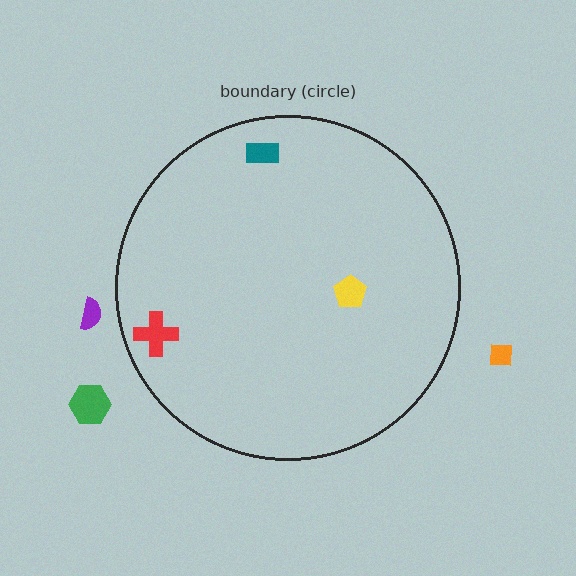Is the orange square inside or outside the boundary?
Outside.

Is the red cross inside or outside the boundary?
Inside.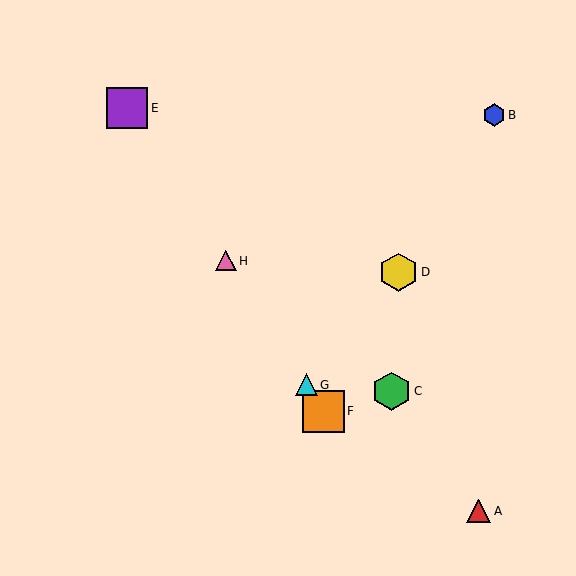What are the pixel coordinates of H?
Object H is at (226, 261).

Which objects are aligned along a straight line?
Objects E, F, G, H are aligned along a straight line.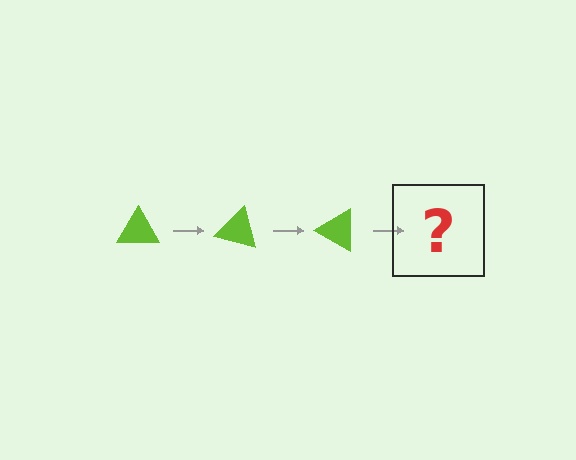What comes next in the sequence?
The next element should be a lime triangle rotated 45 degrees.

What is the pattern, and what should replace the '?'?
The pattern is that the triangle rotates 15 degrees each step. The '?' should be a lime triangle rotated 45 degrees.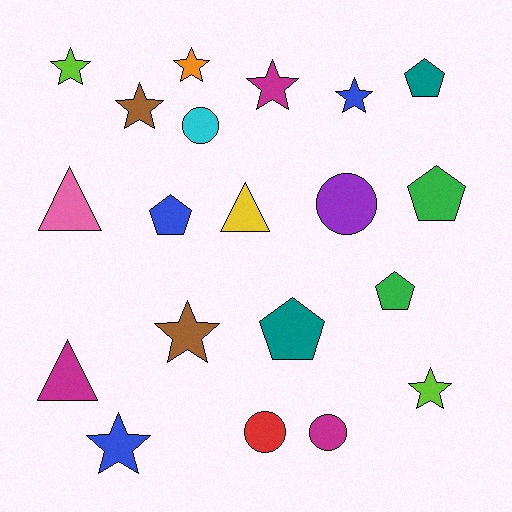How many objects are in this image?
There are 20 objects.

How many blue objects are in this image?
There are 3 blue objects.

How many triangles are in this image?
There are 3 triangles.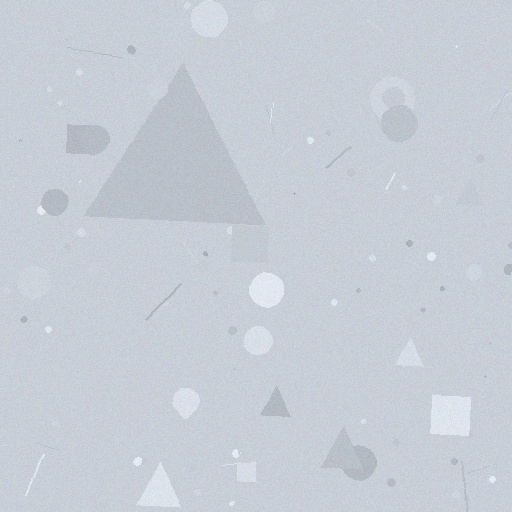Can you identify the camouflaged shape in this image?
The camouflaged shape is a triangle.